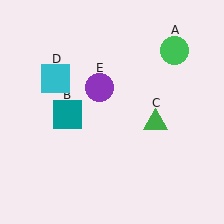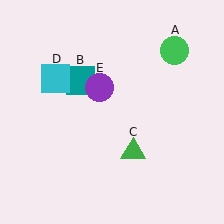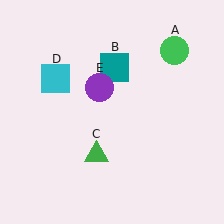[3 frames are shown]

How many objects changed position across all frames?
2 objects changed position: teal square (object B), green triangle (object C).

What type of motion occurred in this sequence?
The teal square (object B), green triangle (object C) rotated clockwise around the center of the scene.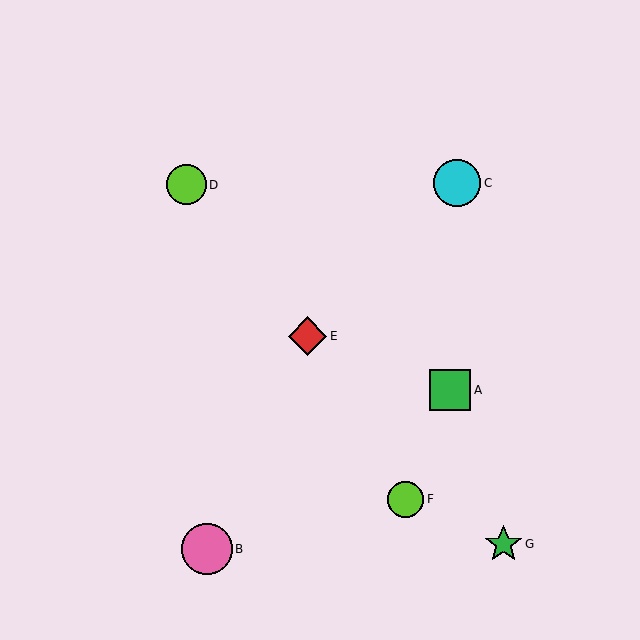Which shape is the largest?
The pink circle (labeled B) is the largest.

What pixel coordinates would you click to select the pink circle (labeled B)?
Click at (207, 549) to select the pink circle B.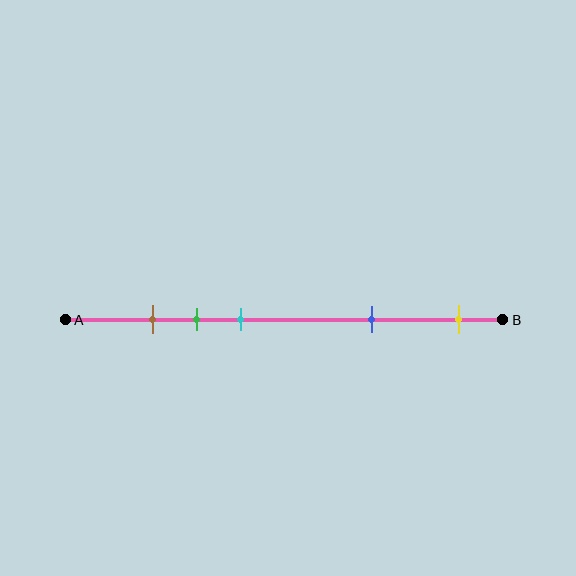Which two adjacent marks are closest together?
The brown and green marks are the closest adjacent pair.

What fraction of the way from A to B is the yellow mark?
The yellow mark is approximately 90% (0.9) of the way from A to B.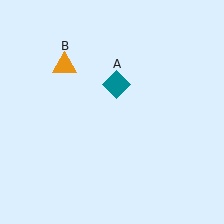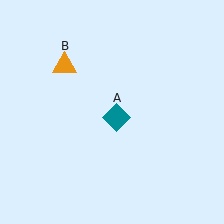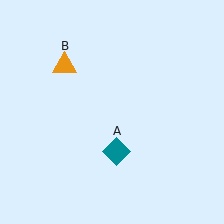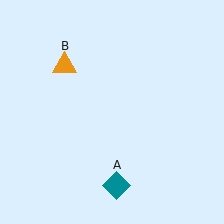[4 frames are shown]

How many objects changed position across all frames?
1 object changed position: teal diamond (object A).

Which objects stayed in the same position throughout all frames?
Orange triangle (object B) remained stationary.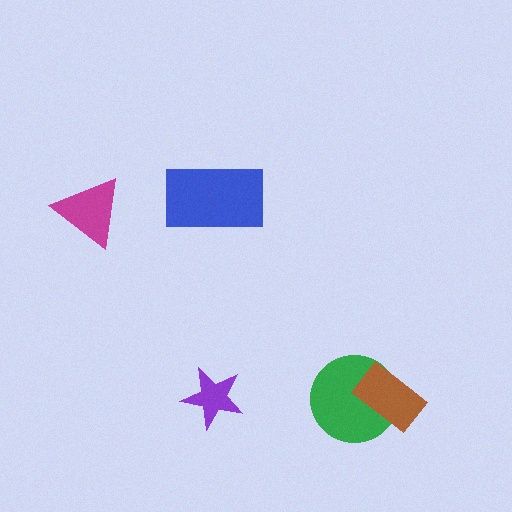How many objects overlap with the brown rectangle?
1 object overlaps with the brown rectangle.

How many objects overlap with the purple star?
0 objects overlap with the purple star.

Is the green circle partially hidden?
Yes, it is partially covered by another shape.